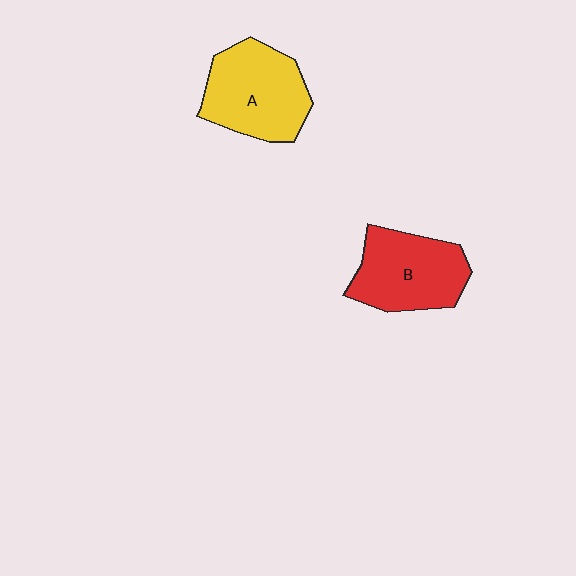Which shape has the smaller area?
Shape B (red).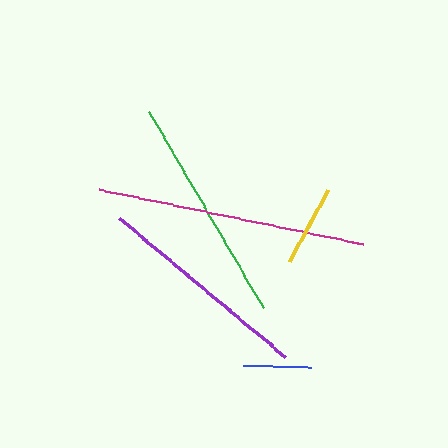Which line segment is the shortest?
The blue line is the shortest at approximately 68 pixels.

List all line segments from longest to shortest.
From longest to shortest: magenta, green, purple, yellow, blue.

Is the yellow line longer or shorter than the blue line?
The yellow line is longer than the blue line.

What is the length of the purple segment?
The purple segment is approximately 217 pixels long.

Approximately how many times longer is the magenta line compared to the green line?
The magenta line is approximately 1.2 times the length of the green line.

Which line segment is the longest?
The magenta line is the longest at approximately 270 pixels.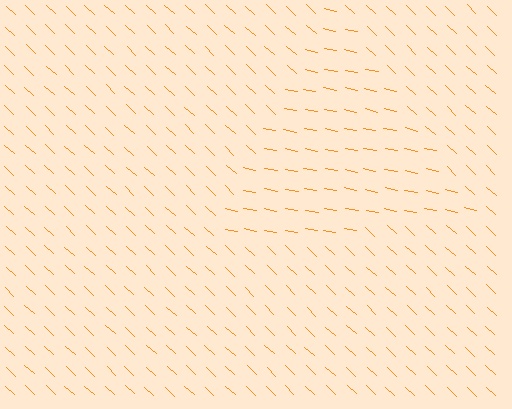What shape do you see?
I see a triangle.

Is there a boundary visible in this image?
Yes, there is a texture boundary formed by a change in line orientation.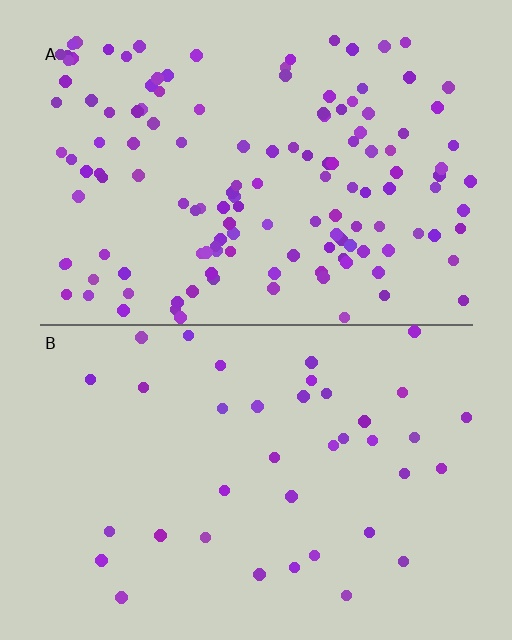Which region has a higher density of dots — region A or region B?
A (the top).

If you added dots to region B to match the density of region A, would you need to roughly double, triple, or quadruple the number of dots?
Approximately quadruple.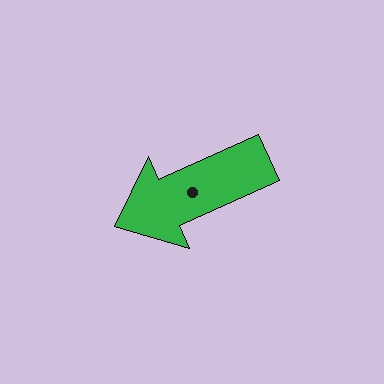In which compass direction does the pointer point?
Southwest.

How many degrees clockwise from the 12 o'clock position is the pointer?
Approximately 246 degrees.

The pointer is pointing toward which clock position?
Roughly 8 o'clock.